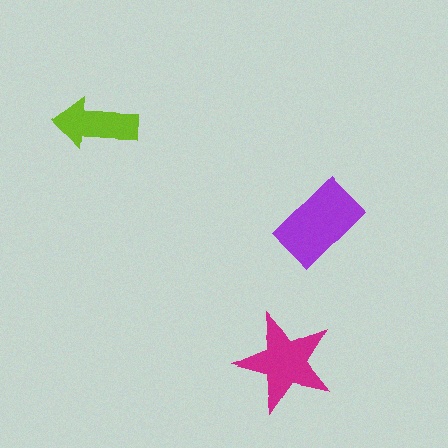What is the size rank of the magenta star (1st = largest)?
2nd.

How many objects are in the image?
There are 3 objects in the image.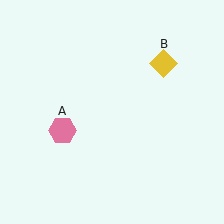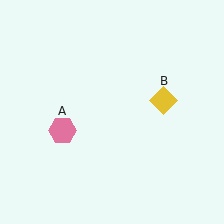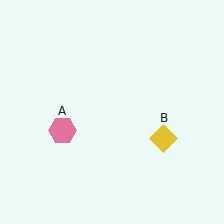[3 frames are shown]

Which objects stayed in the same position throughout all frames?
Pink hexagon (object A) remained stationary.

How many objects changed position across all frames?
1 object changed position: yellow diamond (object B).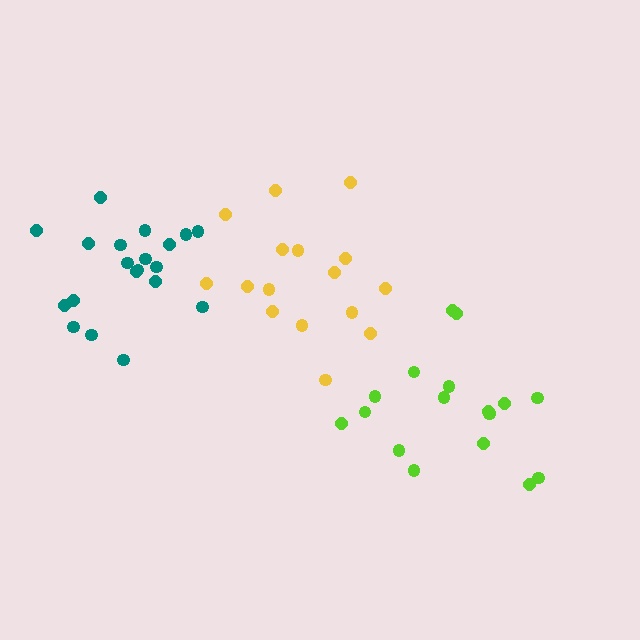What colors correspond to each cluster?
The clusters are colored: yellow, lime, teal.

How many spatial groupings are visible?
There are 3 spatial groupings.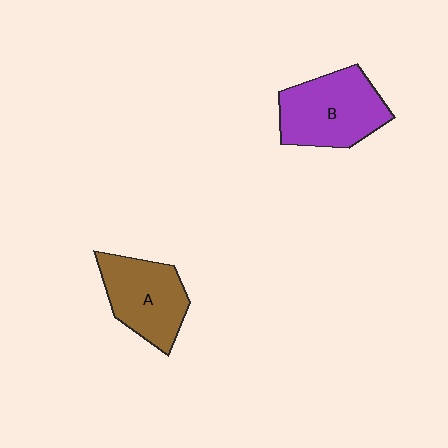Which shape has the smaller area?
Shape A (brown).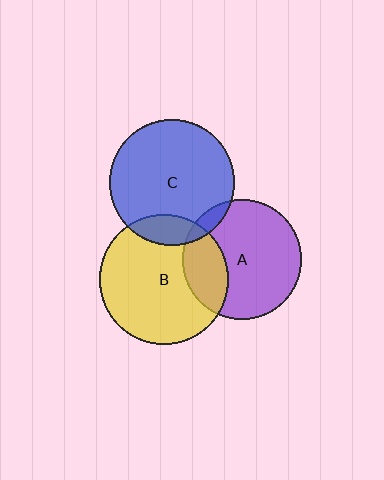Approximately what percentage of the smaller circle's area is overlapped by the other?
Approximately 15%.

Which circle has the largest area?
Circle B (yellow).